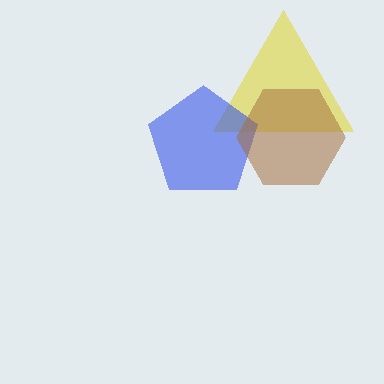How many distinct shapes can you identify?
There are 3 distinct shapes: a yellow triangle, a blue pentagon, a brown hexagon.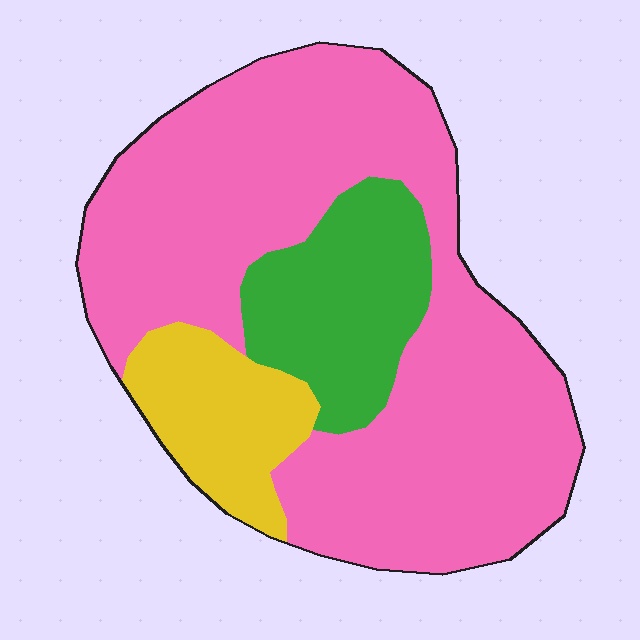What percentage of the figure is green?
Green covers about 20% of the figure.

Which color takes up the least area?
Yellow, at roughly 15%.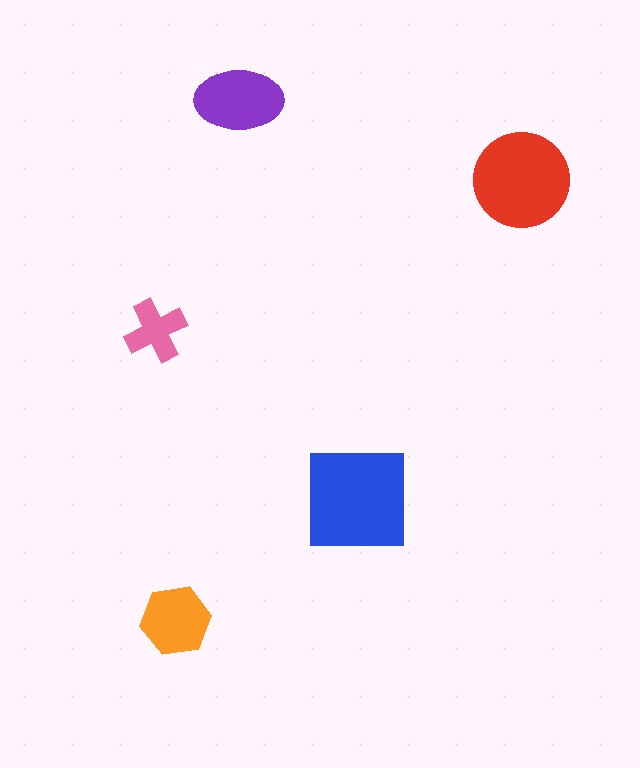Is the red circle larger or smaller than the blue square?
Smaller.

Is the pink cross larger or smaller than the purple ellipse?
Smaller.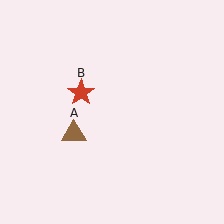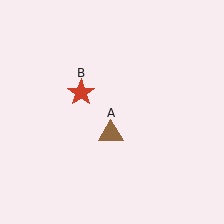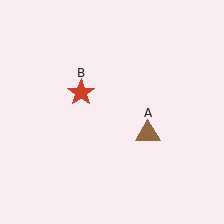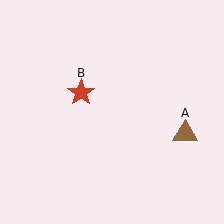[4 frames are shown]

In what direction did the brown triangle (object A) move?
The brown triangle (object A) moved right.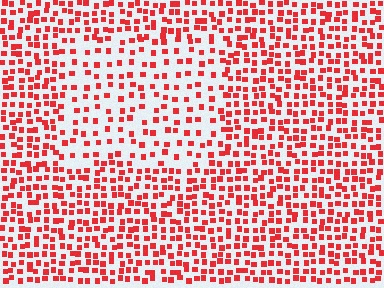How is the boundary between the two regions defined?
The boundary is defined by a change in element density (approximately 1.9x ratio). All elements are the same color, size, and shape.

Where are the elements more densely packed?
The elements are more densely packed outside the rectangle boundary.